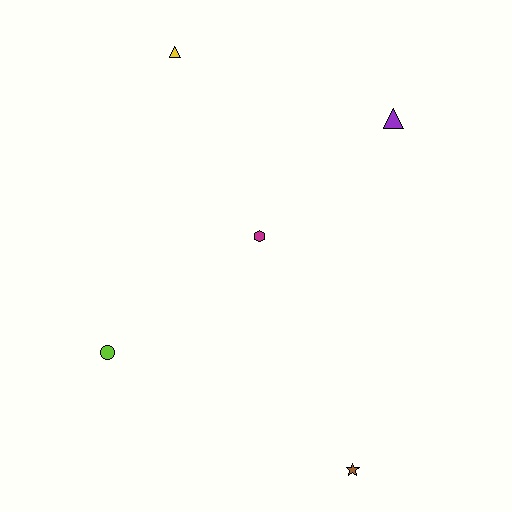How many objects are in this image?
There are 5 objects.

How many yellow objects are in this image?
There is 1 yellow object.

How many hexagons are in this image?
There is 1 hexagon.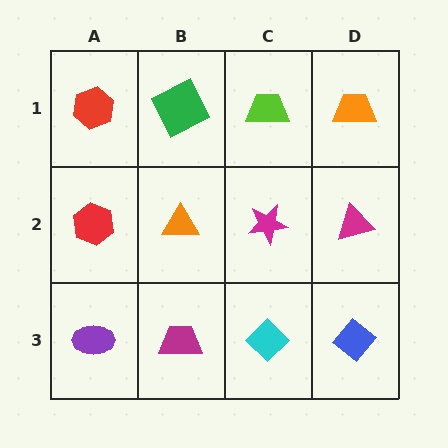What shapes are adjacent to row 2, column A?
A red hexagon (row 1, column A), a purple ellipse (row 3, column A), an orange triangle (row 2, column B).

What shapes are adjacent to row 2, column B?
A green square (row 1, column B), a magenta trapezoid (row 3, column B), a red hexagon (row 2, column A), a magenta star (row 2, column C).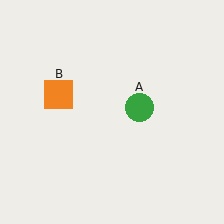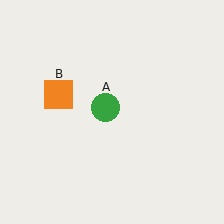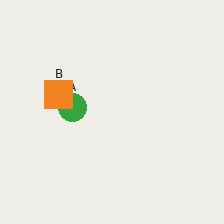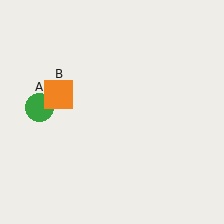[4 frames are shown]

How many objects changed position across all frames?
1 object changed position: green circle (object A).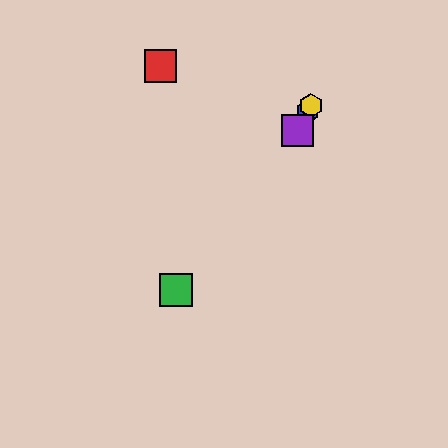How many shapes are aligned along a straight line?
3 shapes (the blue hexagon, the yellow hexagon, the purple square) are aligned along a straight line.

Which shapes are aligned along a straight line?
The blue hexagon, the yellow hexagon, the purple square are aligned along a straight line.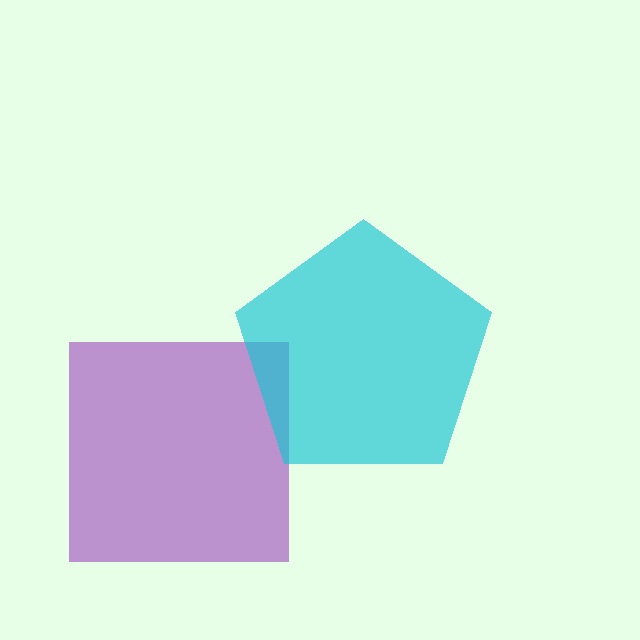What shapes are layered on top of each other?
The layered shapes are: a purple square, a cyan pentagon.